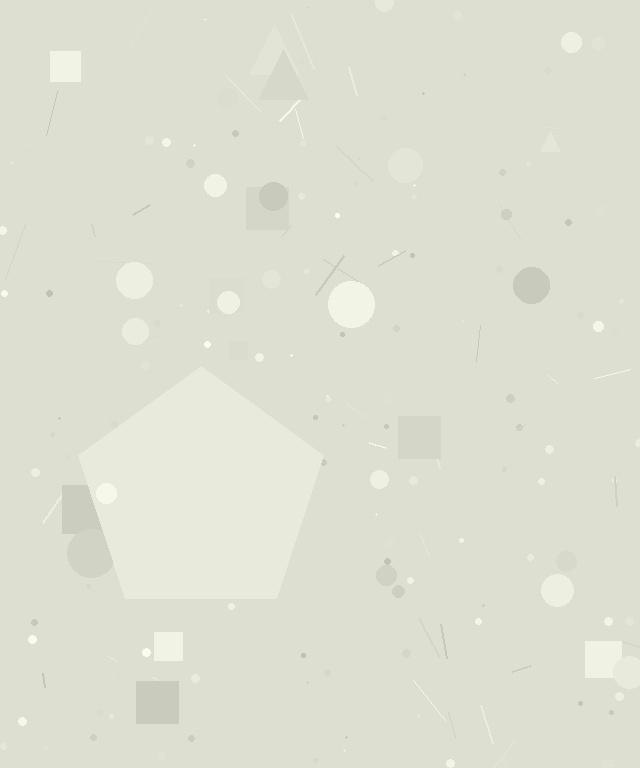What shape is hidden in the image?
A pentagon is hidden in the image.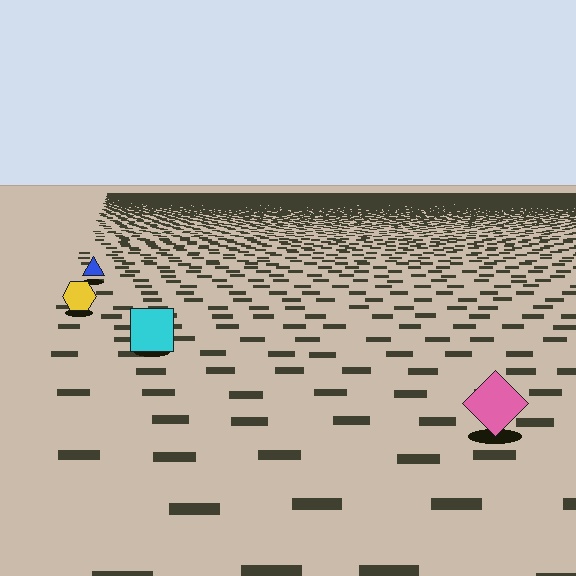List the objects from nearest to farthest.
From nearest to farthest: the pink diamond, the cyan square, the yellow hexagon, the blue triangle.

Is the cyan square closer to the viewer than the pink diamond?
No. The pink diamond is closer — you can tell from the texture gradient: the ground texture is coarser near it.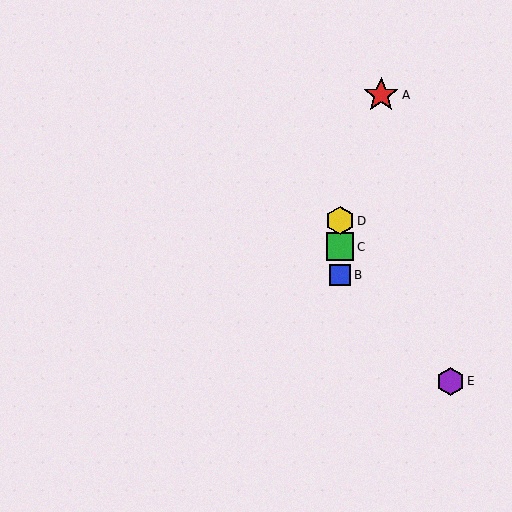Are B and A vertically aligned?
No, B is at x≈340 and A is at x≈381.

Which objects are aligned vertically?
Objects B, C, D are aligned vertically.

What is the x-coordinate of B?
Object B is at x≈340.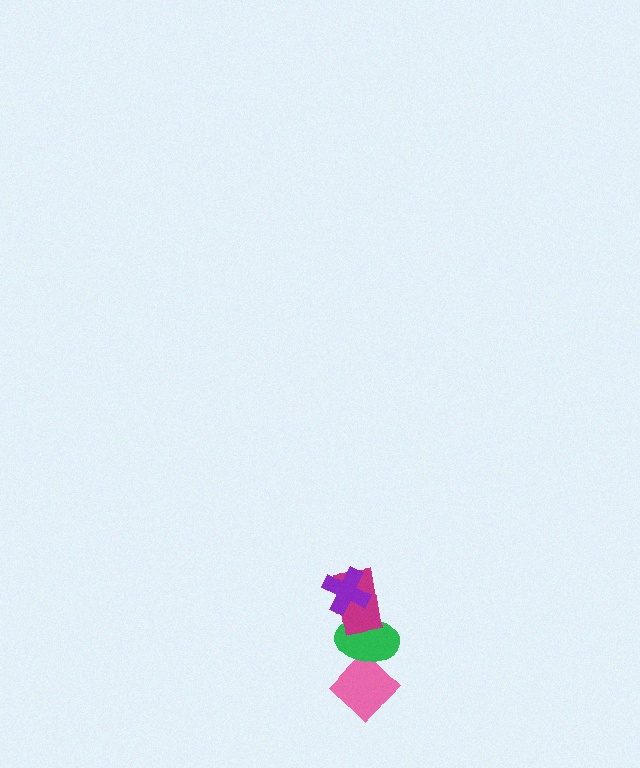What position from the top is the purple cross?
The purple cross is 1st from the top.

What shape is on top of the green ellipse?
The magenta rectangle is on top of the green ellipse.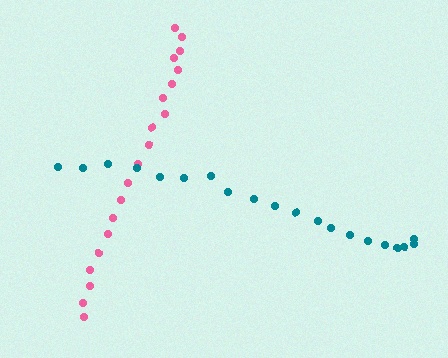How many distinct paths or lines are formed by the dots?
There are 2 distinct paths.